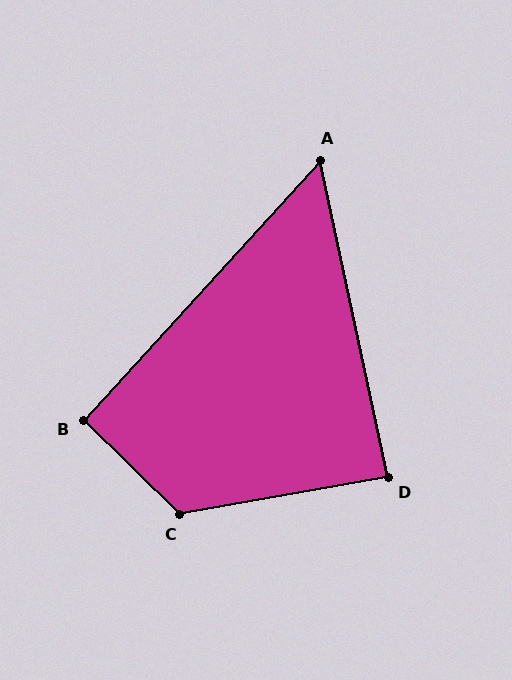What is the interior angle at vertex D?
Approximately 88 degrees (approximately right).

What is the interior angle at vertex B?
Approximately 92 degrees (approximately right).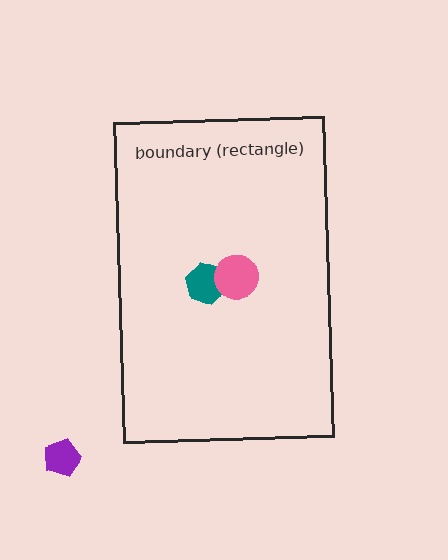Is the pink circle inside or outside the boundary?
Inside.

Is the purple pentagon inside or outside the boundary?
Outside.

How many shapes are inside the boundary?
2 inside, 1 outside.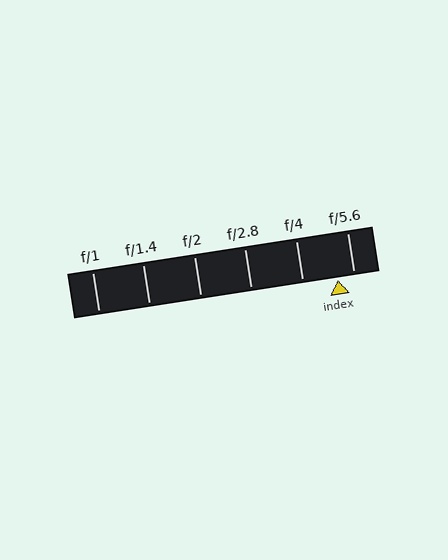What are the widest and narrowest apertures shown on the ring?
The widest aperture shown is f/1 and the narrowest is f/5.6.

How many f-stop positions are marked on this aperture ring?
There are 6 f-stop positions marked.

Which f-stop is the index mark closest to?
The index mark is closest to f/5.6.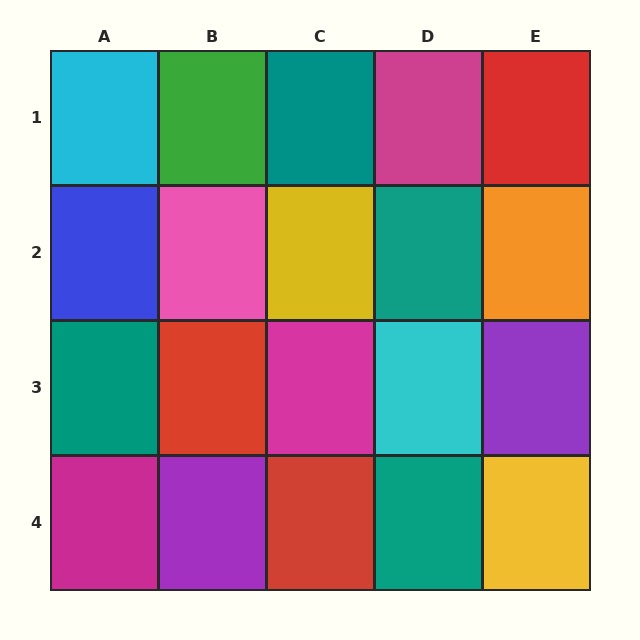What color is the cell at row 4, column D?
Teal.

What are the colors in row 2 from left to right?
Blue, pink, yellow, teal, orange.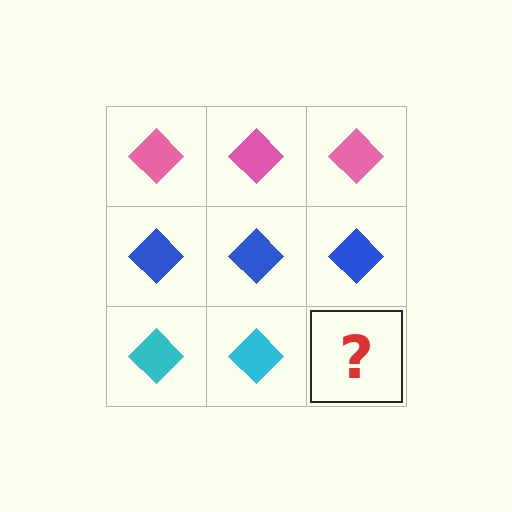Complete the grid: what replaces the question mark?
The question mark should be replaced with a cyan diamond.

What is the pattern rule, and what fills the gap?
The rule is that each row has a consistent color. The gap should be filled with a cyan diamond.